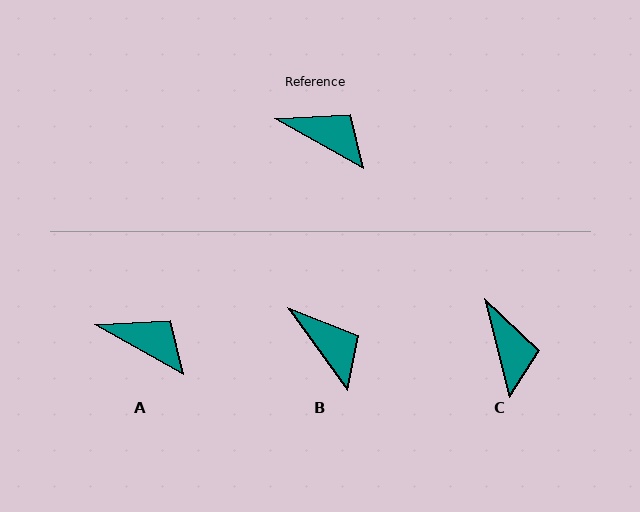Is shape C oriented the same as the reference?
No, it is off by about 47 degrees.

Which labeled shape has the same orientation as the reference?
A.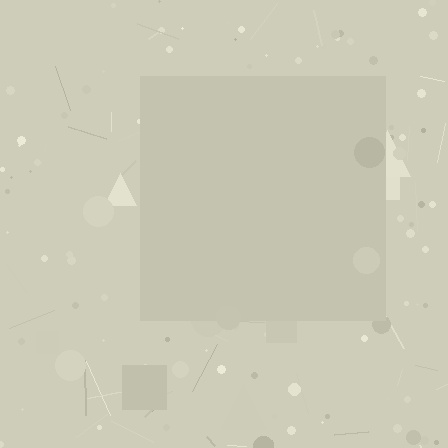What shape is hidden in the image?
A square is hidden in the image.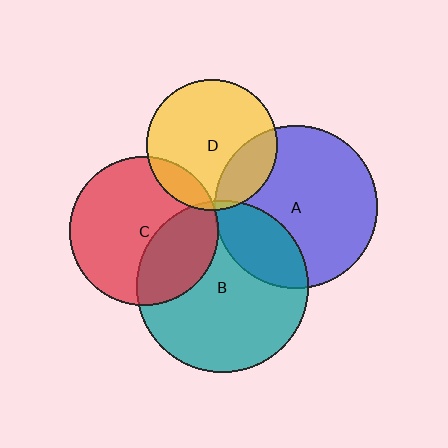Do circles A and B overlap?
Yes.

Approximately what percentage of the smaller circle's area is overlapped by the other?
Approximately 25%.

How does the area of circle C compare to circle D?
Approximately 1.3 times.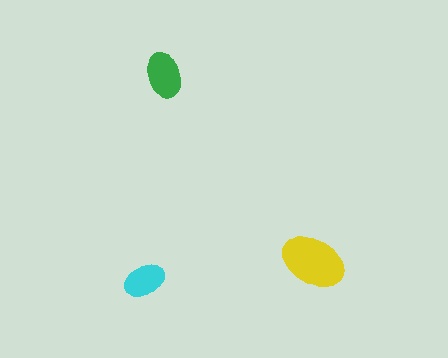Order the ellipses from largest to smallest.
the yellow one, the green one, the cyan one.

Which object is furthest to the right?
The yellow ellipse is rightmost.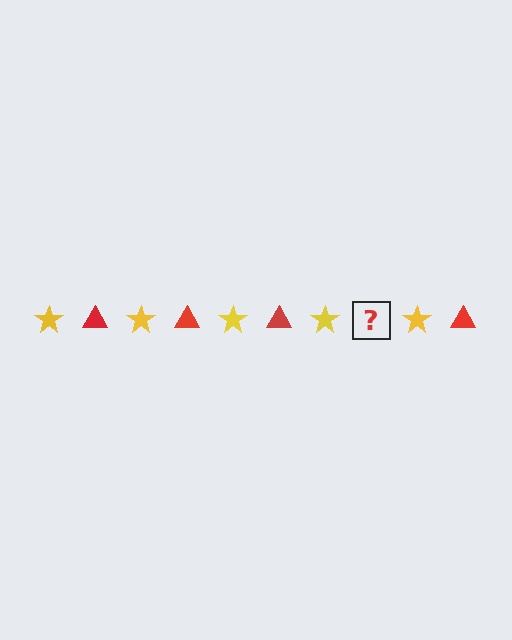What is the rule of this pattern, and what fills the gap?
The rule is that the pattern alternates between yellow star and red triangle. The gap should be filled with a red triangle.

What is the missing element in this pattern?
The missing element is a red triangle.